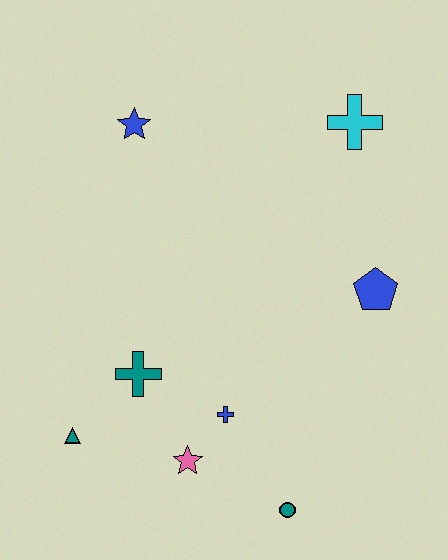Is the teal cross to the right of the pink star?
No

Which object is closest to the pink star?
The blue cross is closest to the pink star.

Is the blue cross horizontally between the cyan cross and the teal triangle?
Yes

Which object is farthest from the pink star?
The cyan cross is farthest from the pink star.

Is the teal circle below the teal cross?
Yes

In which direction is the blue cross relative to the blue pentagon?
The blue cross is to the left of the blue pentagon.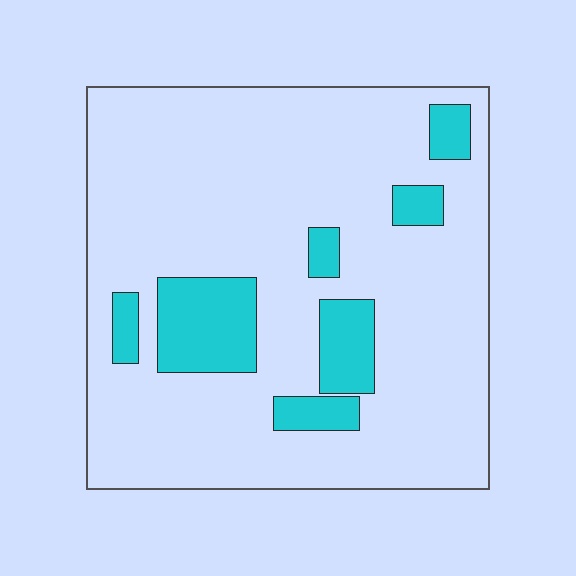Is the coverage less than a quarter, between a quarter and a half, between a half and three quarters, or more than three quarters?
Less than a quarter.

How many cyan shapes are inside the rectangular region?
7.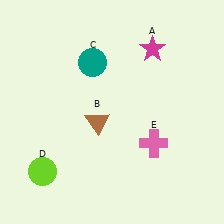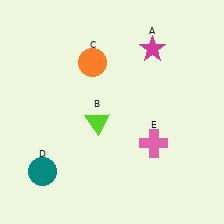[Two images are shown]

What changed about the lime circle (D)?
In Image 1, D is lime. In Image 2, it changed to teal.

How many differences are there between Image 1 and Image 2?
There are 3 differences between the two images.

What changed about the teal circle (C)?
In Image 1, C is teal. In Image 2, it changed to orange.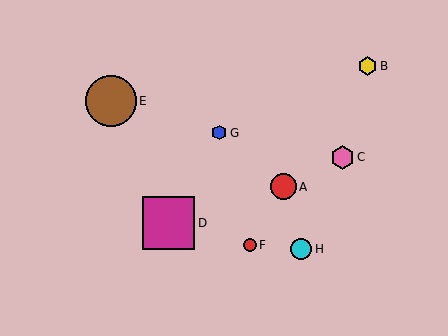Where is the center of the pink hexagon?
The center of the pink hexagon is at (342, 158).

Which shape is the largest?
The magenta square (labeled D) is the largest.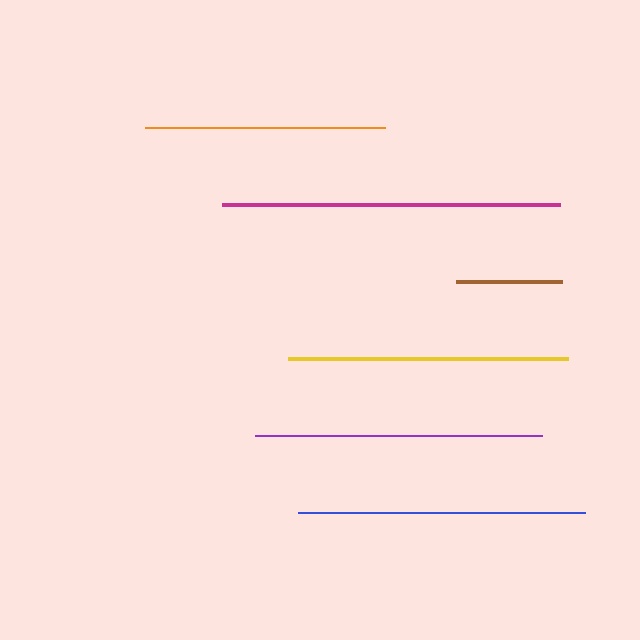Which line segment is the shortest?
The brown line is the shortest at approximately 106 pixels.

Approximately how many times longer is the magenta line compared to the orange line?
The magenta line is approximately 1.4 times the length of the orange line.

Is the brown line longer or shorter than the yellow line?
The yellow line is longer than the brown line.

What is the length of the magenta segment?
The magenta segment is approximately 337 pixels long.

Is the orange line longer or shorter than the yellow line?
The yellow line is longer than the orange line.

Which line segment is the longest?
The magenta line is the longest at approximately 337 pixels.